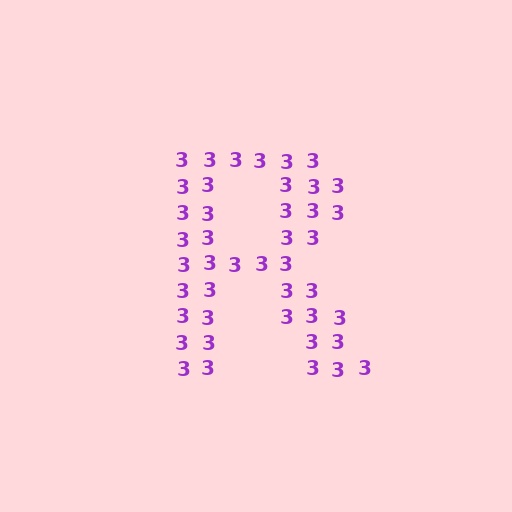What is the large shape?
The large shape is the letter R.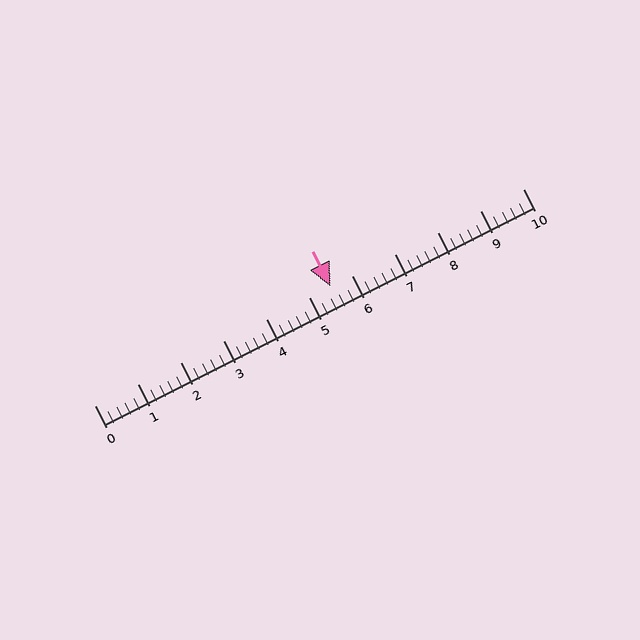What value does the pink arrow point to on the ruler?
The pink arrow points to approximately 5.5.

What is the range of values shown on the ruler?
The ruler shows values from 0 to 10.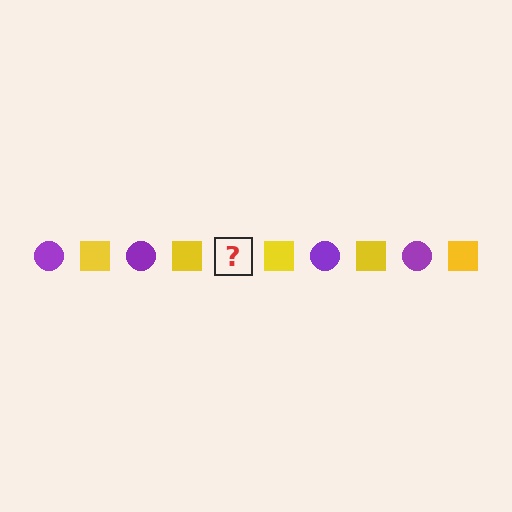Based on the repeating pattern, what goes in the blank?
The blank should be a purple circle.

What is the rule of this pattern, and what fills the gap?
The rule is that the pattern alternates between purple circle and yellow square. The gap should be filled with a purple circle.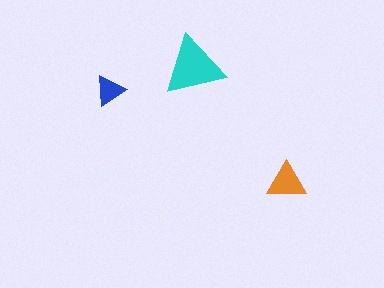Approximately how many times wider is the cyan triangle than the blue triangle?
About 2 times wider.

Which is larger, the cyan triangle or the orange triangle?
The cyan one.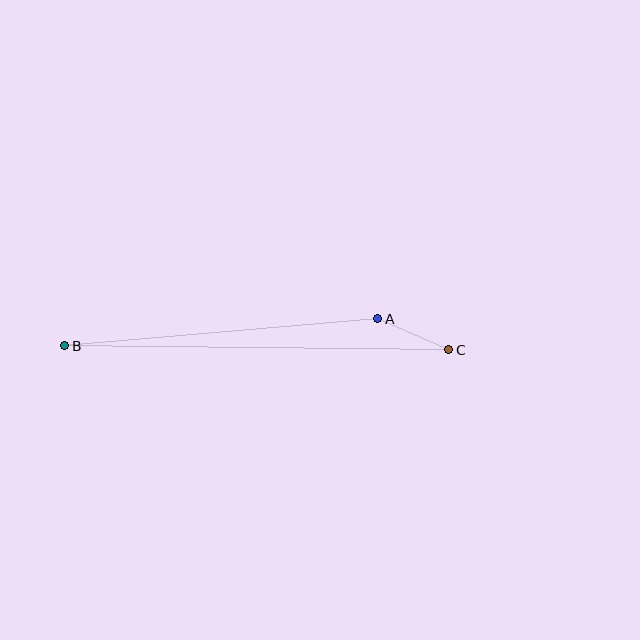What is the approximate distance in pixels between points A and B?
The distance between A and B is approximately 315 pixels.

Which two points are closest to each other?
Points A and C are closest to each other.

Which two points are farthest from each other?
Points B and C are farthest from each other.